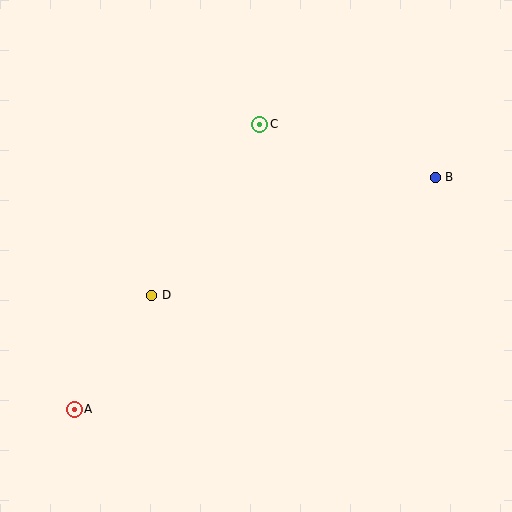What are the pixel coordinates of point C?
Point C is at (260, 124).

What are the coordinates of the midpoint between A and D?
The midpoint between A and D is at (113, 352).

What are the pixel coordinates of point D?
Point D is at (152, 295).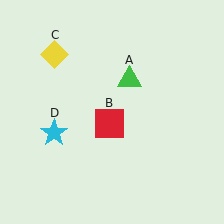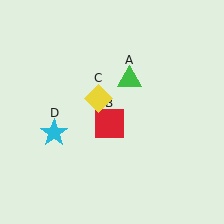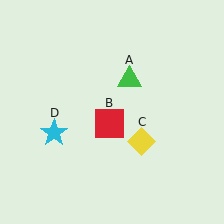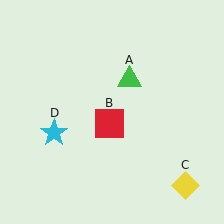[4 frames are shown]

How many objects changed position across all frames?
1 object changed position: yellow diamond (object C).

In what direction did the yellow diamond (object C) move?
The yellow diamond (object C) moved down and to the right.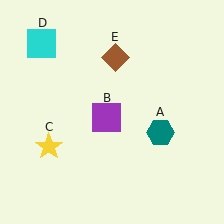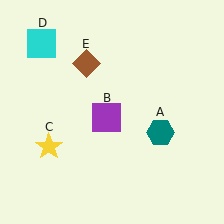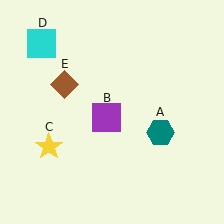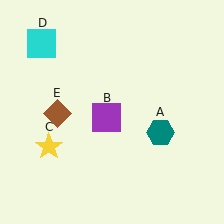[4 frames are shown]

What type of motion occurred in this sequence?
The brown diamond (object E) rotated counterclockwise around the center of the scene.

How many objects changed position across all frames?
1 object changed position: brown diamond (object E).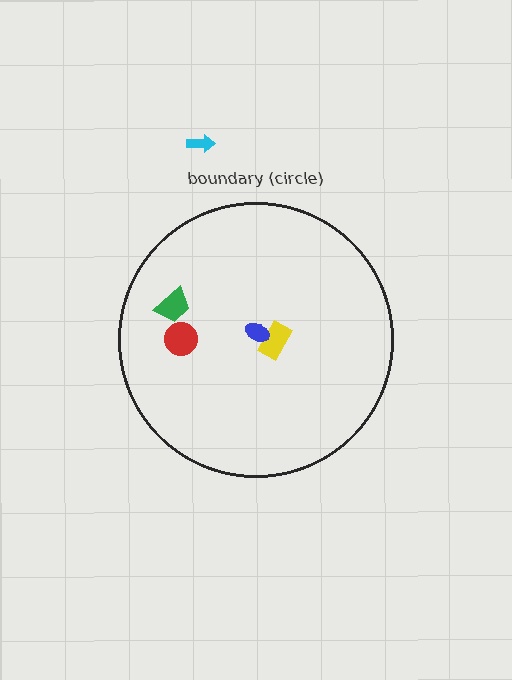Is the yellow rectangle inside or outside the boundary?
Inside.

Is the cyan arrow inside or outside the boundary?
Outside.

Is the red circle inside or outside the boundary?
Inside.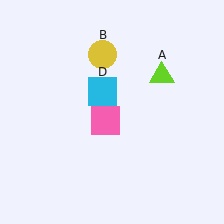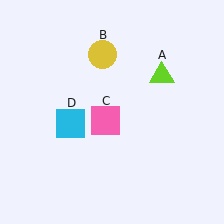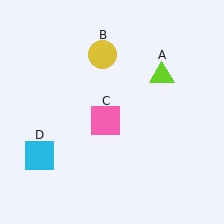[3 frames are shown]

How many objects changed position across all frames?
1 object changed position: cyan square (object D).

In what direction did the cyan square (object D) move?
The cyan square (object D) moved down and to the left.